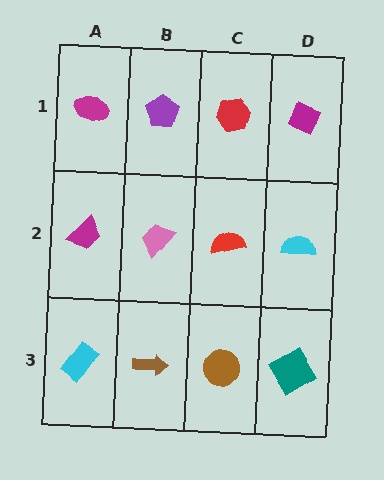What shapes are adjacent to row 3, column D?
A cyan semicircle (row 2, column D), a brown circle (row 3, column C).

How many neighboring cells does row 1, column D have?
2.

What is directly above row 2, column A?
A magenta ellipse.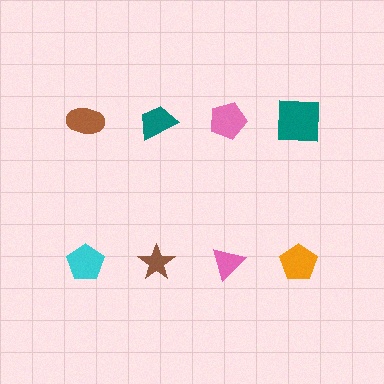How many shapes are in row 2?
4 shapes.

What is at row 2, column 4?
An orange pentagon.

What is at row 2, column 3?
A pink triangle.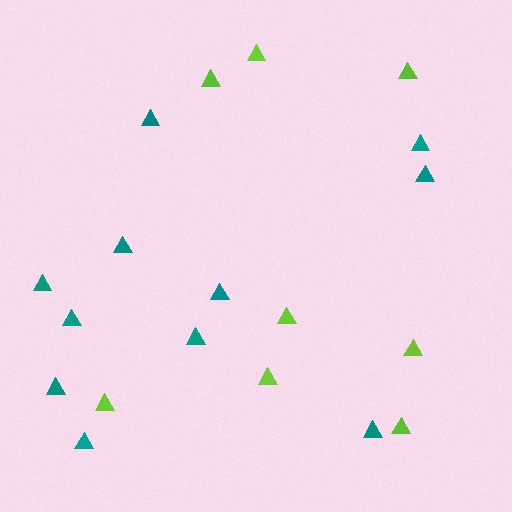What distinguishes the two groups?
There are 2 groups: one group of teal triangles (11) and one group of lime triangles (8).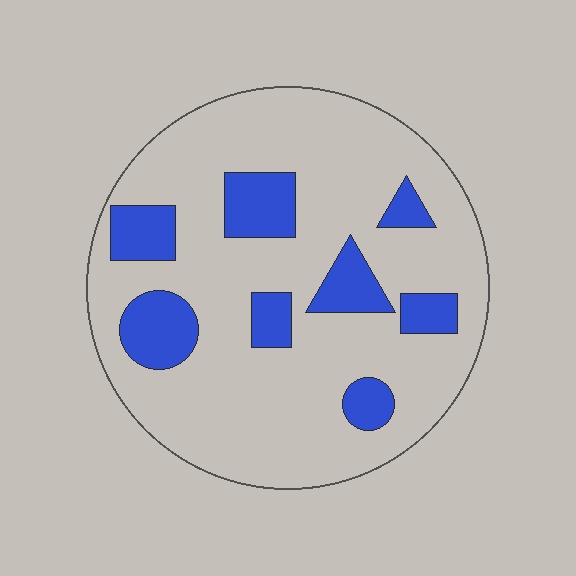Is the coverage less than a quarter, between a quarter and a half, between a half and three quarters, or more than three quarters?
Less than a quarter.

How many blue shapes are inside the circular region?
8.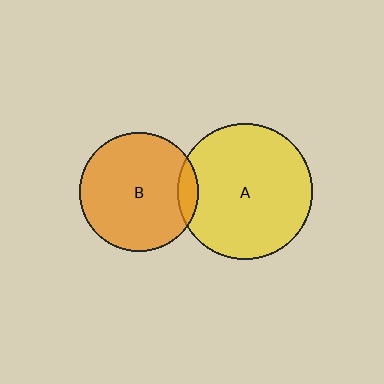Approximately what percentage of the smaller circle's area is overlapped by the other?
Approximately 10%.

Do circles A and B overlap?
Yes.